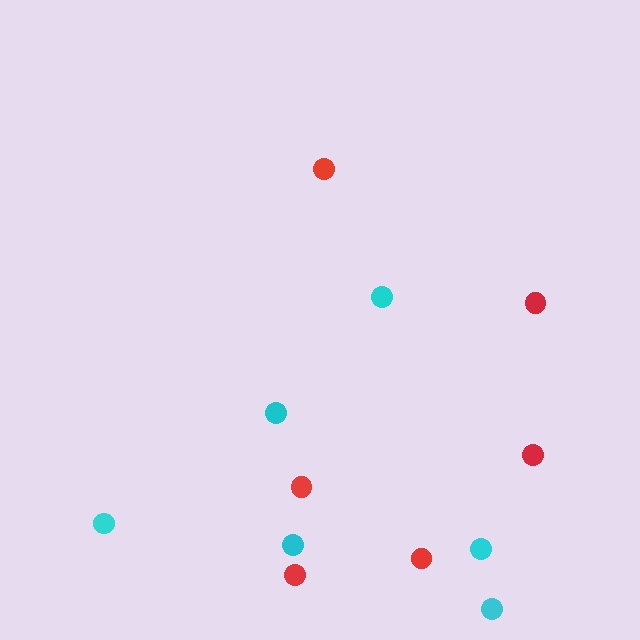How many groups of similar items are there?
There are 2 groups: one group of red circles (6) and one group of cyan circles (6).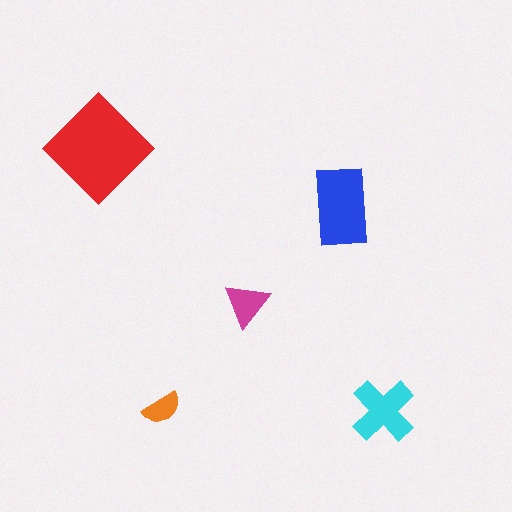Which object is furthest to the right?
The cyan cross is rightmost.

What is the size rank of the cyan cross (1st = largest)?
3rd.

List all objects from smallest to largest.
The orange semicircle, the magenta triangle, the cyan cross, the blue rectangle, the red diamond.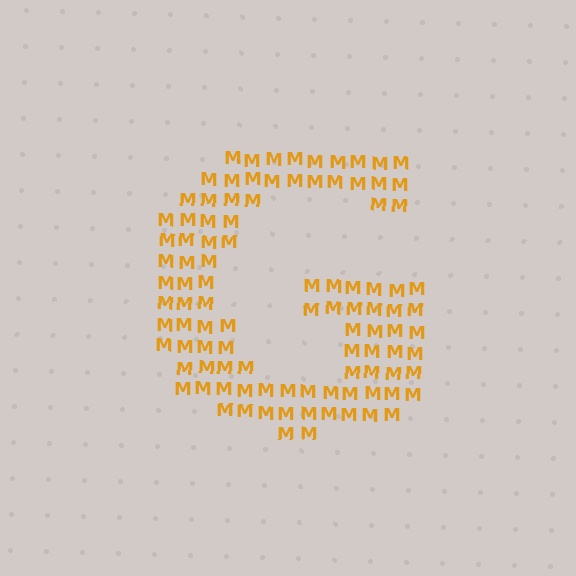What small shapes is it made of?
It is made of small letter M's.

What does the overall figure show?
The overall figure shows the letter G.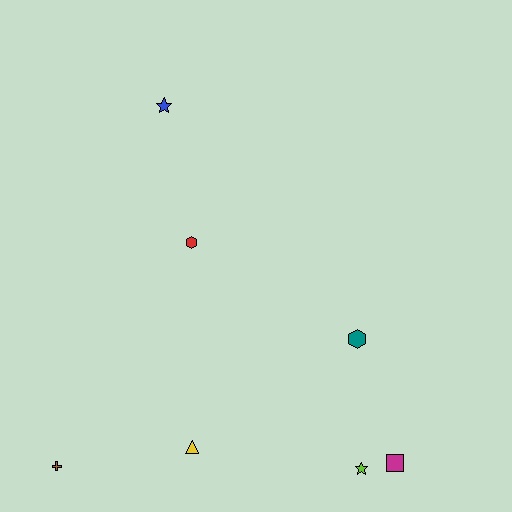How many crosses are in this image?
There is 1 cross.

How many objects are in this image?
There are 7 objects.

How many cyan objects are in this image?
There are no cyan objects.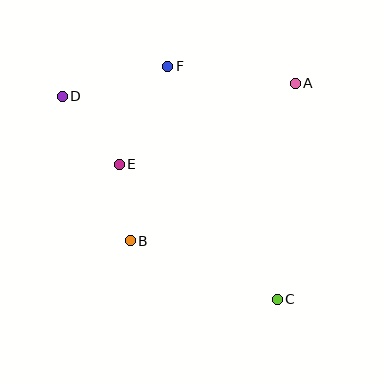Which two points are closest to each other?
Points B and E are closest to each other.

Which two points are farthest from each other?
Points C and D are farthest from each other.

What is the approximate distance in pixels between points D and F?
The distance between D and F is approximately 110 pixels.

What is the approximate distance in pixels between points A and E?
The distance between A and E is approximately 194 pixels.